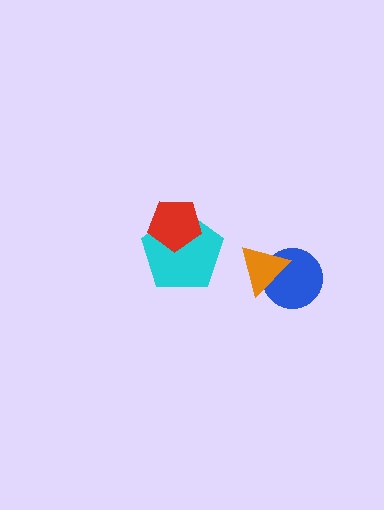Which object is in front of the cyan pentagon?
The red pentagon is in front of the cyan pentagon.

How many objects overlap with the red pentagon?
1 object overlaps with the red pentagon.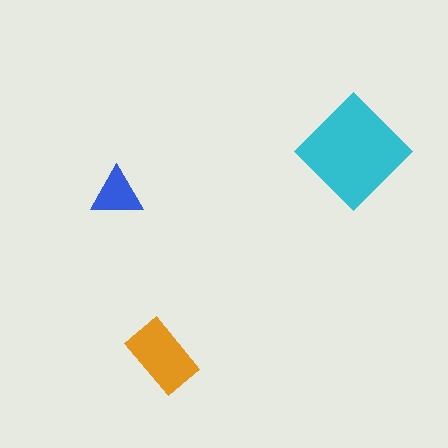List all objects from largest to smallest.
The cyan diamond, the orange rectangle, the blue triangle.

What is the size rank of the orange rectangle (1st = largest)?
2nd.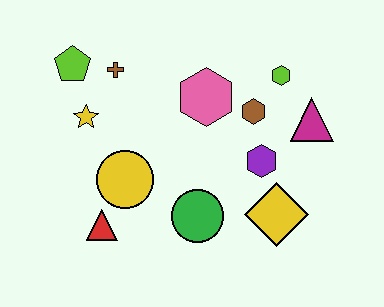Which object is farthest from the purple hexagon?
The lime pentagon is farthest from the purple hexagon.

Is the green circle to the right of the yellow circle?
Yes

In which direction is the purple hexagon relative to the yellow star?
The purple hexagon is to the right of the yellow star.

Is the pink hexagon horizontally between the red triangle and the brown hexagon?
Yes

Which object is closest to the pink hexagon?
The brown hexagon is closest to the pink hexagon.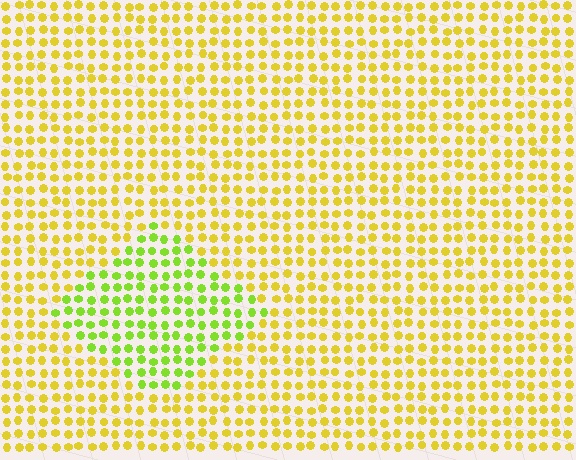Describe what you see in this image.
The image is filled with small yellow elements in a uniform arrangement. A diamond-shaped region is visible where the elements are tinted to a slightly different hue, forming a subtle color boundary.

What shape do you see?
I see a diamond.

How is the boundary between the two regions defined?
The boundary is defined purely by a slight shift in hue (about 38 degrees). Spacing, size, and orientation are identical on both sides.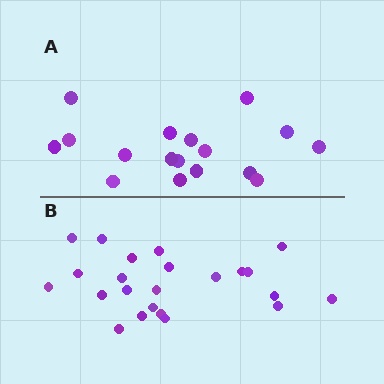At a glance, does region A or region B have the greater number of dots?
Region B (the bottom region) has more dots.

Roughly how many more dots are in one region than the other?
Region B has about 6 more dots than region A.